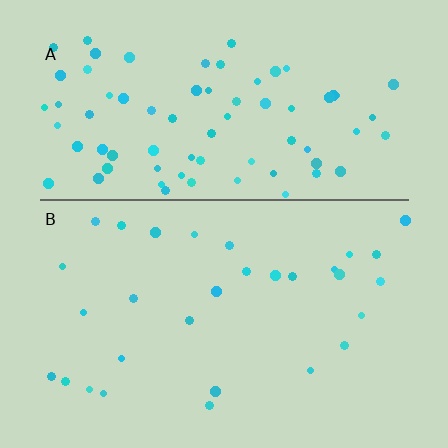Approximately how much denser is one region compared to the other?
Approximately 2.6× — region A over region B.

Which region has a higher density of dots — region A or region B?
A (the top).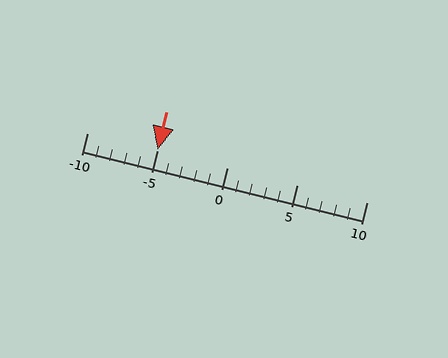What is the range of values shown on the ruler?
The ruler shows values from -10 to 10.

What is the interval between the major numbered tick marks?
The major tick marks are spaced 5 units apart.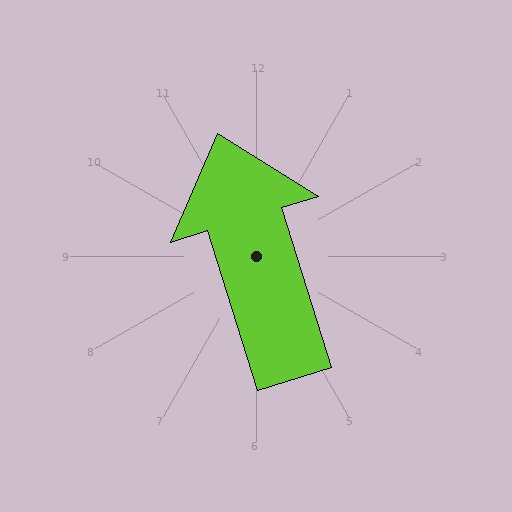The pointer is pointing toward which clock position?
Roughly 11 o'clock.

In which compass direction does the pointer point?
North.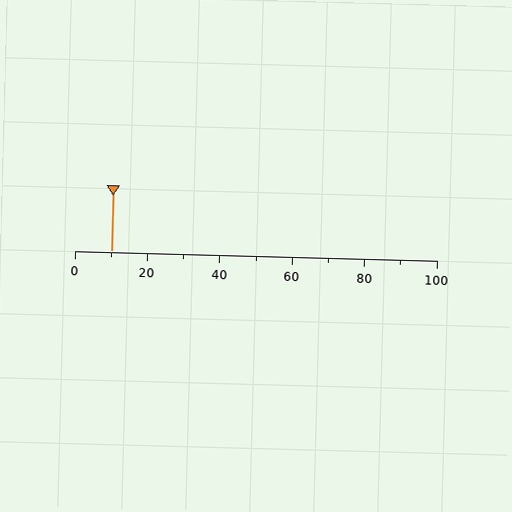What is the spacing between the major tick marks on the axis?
The major ticks are spaced 20 apart.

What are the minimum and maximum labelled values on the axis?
The axis runs from 0 to 100.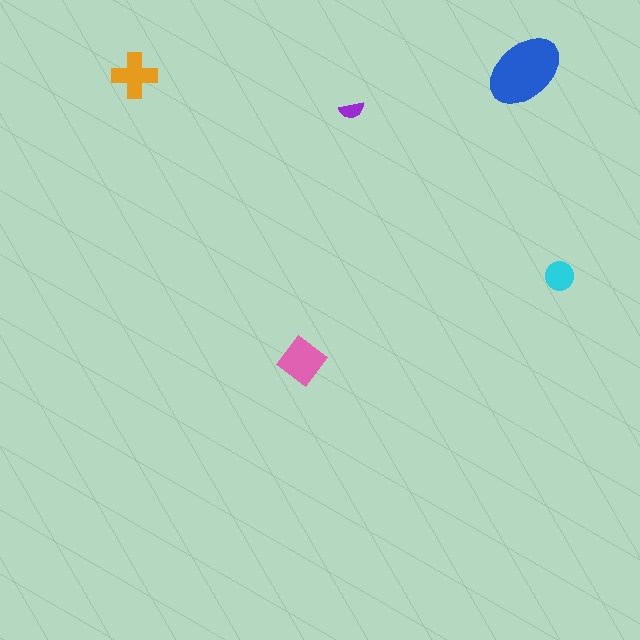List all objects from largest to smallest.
The blue ellipse, the pink diamond, the orange cross, the cyan circle, the purple semicircle.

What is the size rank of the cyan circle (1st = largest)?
4th.